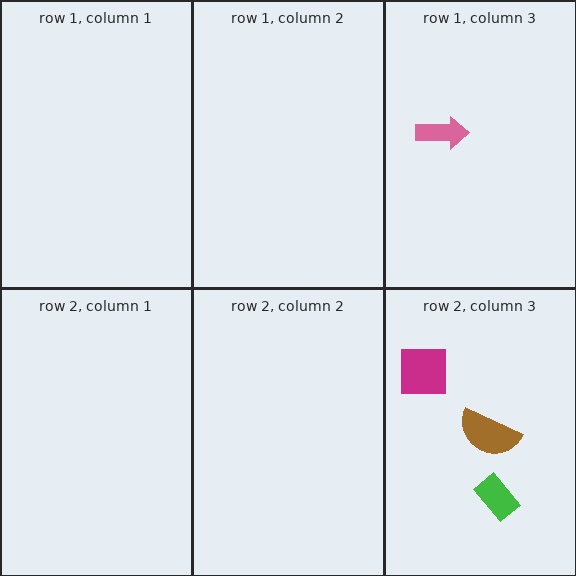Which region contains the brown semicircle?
The row 2, column 3 region.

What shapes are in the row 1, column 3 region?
The pink arrow.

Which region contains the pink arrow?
The row 1, column 3 region.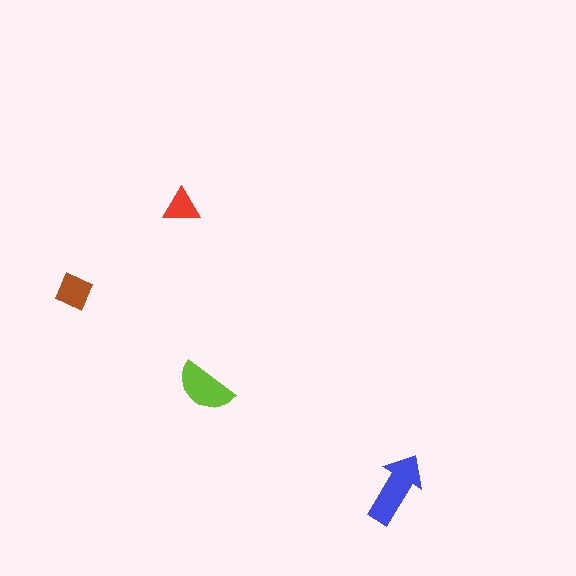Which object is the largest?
The blue arrow.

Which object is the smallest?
The red triangle.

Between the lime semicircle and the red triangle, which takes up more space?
The lime semicircle.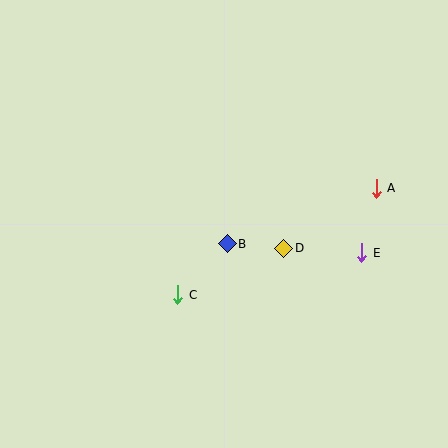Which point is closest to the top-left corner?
Point B is closest to the top-left corner.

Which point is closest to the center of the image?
Point B at (227, 244) is closest to the center.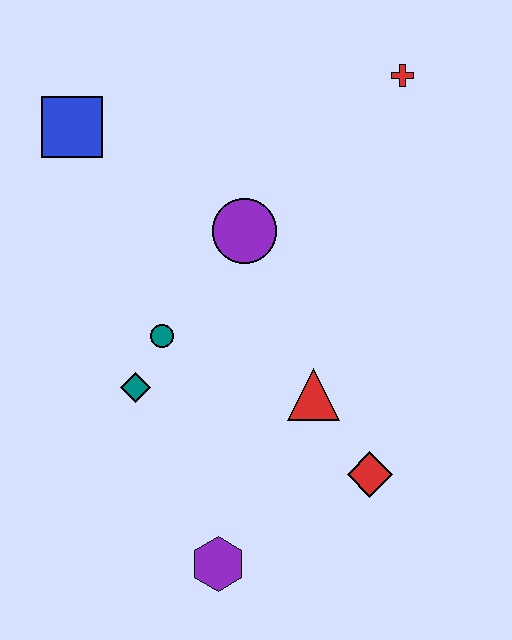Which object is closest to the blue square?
The purple circle is closest to the blue square.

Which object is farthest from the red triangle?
The blue square is farthest from the red triangle.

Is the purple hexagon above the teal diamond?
No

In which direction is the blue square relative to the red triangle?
The blue square is above the red triangle.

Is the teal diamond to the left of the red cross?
Yes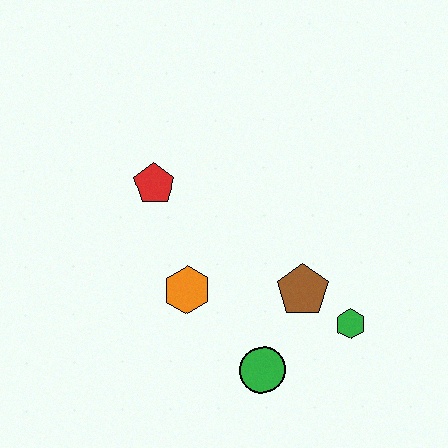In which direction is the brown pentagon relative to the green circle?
The brown pentagon is above the green circle.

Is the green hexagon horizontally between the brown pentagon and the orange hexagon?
No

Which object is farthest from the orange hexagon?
The green hexagon is farthest from the orange hexagon.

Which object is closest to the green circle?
The brown pentagon is closest to the green circle.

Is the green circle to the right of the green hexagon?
No